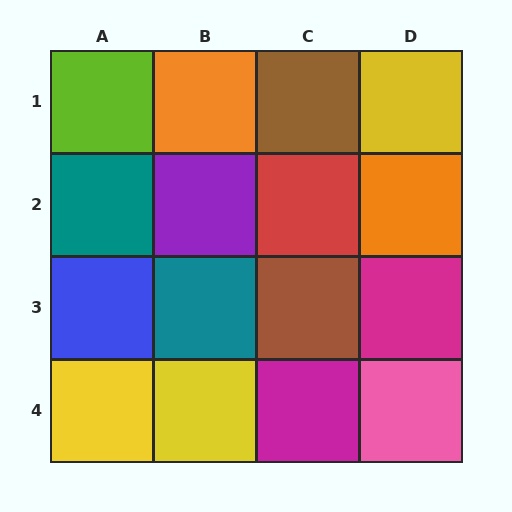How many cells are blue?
1 cell is blue.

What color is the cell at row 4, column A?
Yellow.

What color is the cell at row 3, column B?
Teal.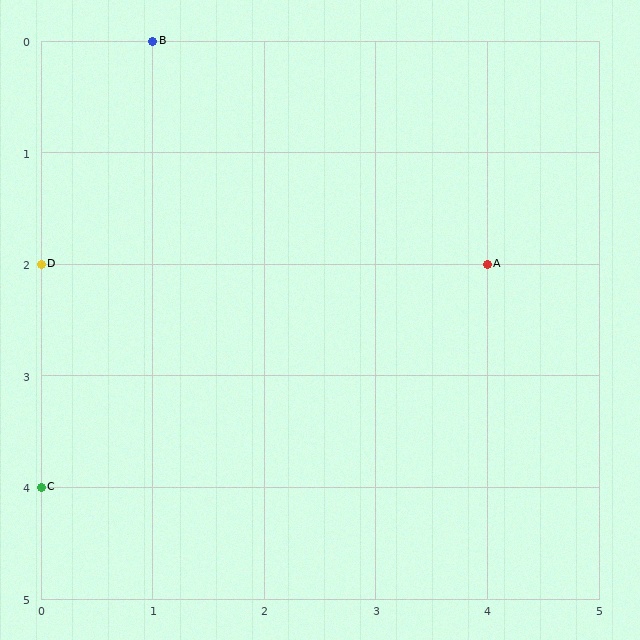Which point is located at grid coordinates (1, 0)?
Point B is at (1, 0).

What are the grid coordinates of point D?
Point D is at grid coordinates (0, 2).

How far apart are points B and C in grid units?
Points B and C are 1 column and 4 rows apart (about 4.1 grid units diagonally).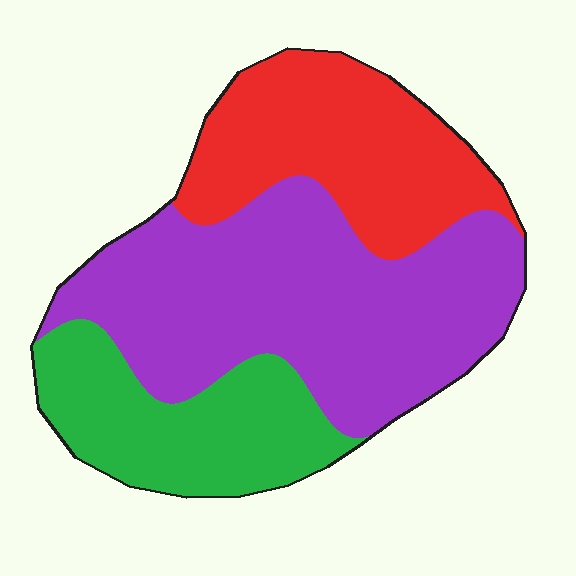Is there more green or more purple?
Purple.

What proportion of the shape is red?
Red covers roughly 30% of the shape.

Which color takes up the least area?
Green, at roughly 25%.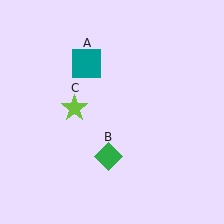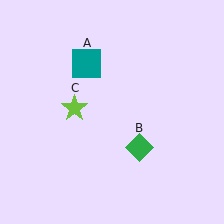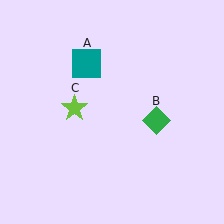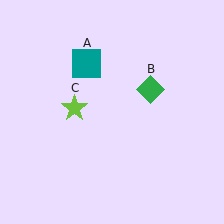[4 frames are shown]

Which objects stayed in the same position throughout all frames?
Teal square (object A) and lime star (object C) remained stationary.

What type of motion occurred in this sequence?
The green diamond (object B) rotated counterclockwise around the center of the scene.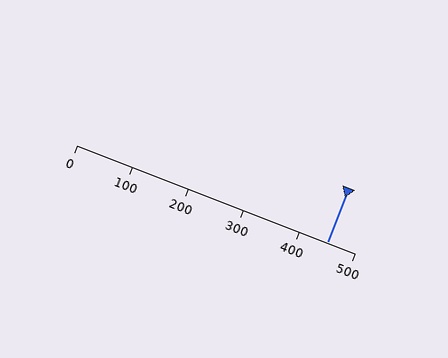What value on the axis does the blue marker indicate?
The marker indicates approximately 450.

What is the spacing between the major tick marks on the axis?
The major ticks are spaced 100 apart.